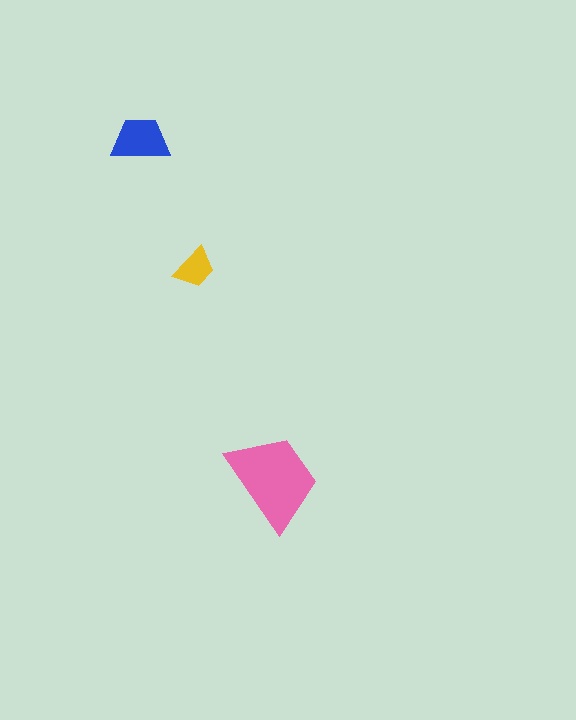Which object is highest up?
The blue trapezoid is topmost.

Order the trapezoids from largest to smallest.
the pink one, the blue one, the yellow one.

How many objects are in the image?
There are 3 objects in the image.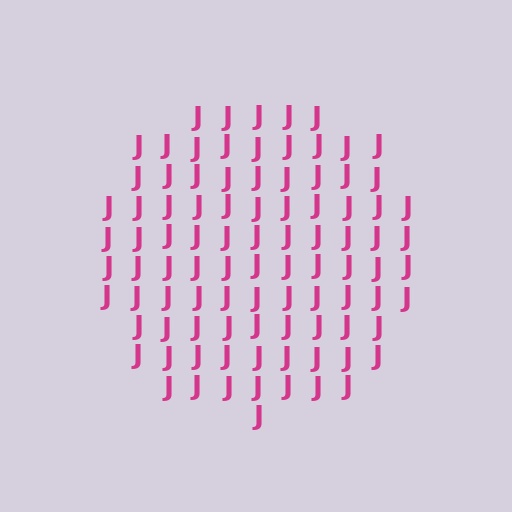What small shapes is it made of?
It is made of small letter J's.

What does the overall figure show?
The overall figure shows a circle.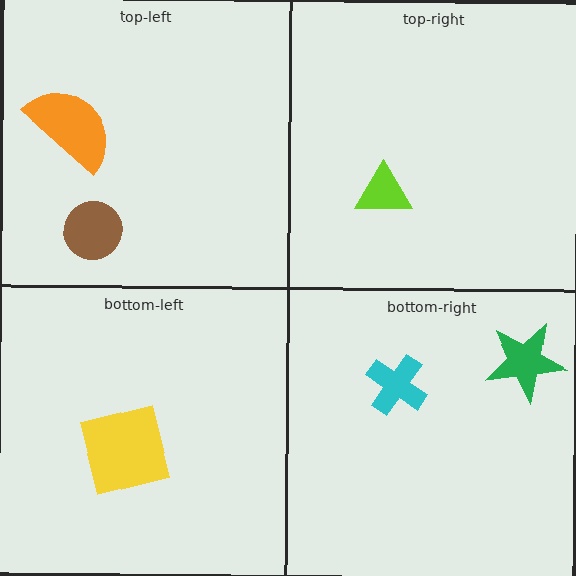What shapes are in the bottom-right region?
The cyan cross, the green star.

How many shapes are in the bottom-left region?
1.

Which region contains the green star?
The bottom-right region.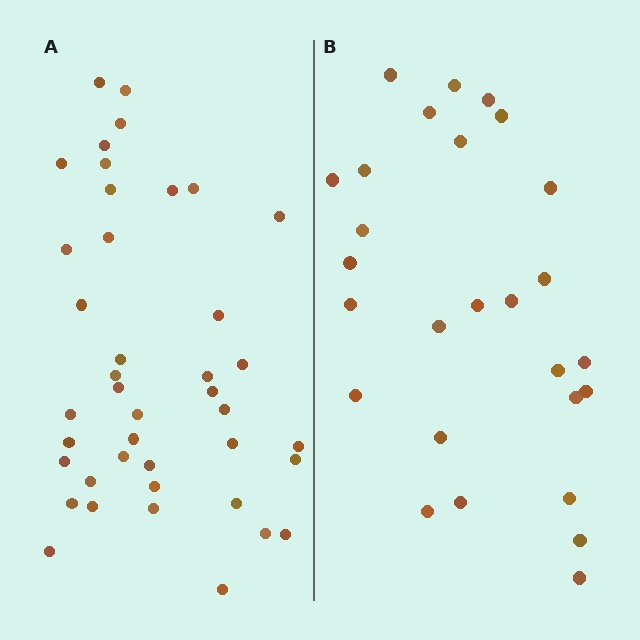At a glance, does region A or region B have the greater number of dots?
Region A (the left region) has more dots.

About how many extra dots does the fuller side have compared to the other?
Region A has approximately 15 more dots than region B.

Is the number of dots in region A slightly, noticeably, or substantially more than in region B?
Region A has substantially more. The ratio is roughly 1.5 to 1.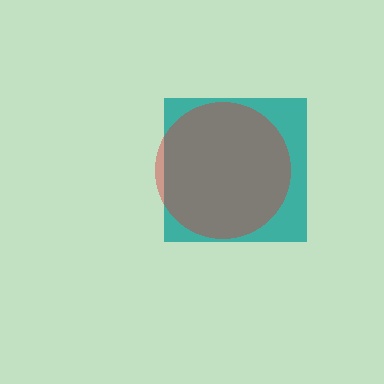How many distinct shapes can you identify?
There are 2 distinct shapes: a teal square, a red circle.